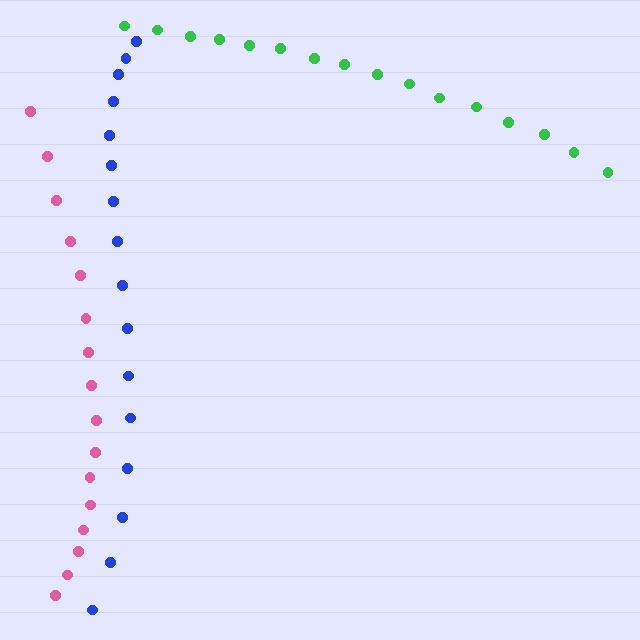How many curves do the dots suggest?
There are 3 distinct paths.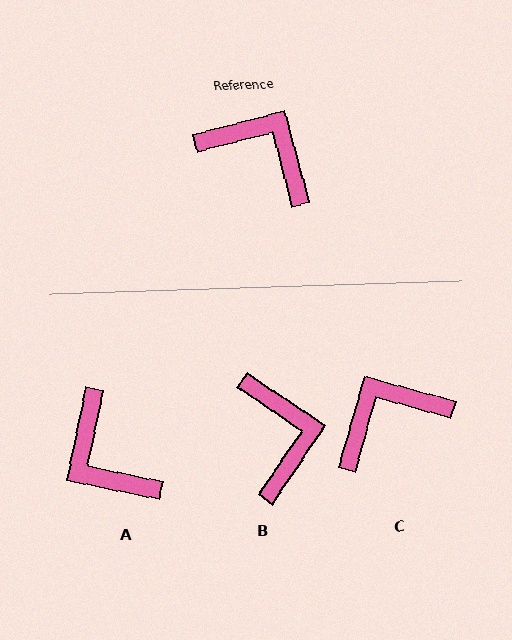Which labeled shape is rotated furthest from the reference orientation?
A, about 154 degrees away.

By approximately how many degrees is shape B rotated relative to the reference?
Approximately 48 degrees clockwise.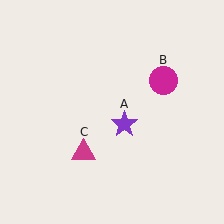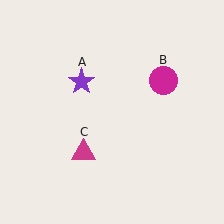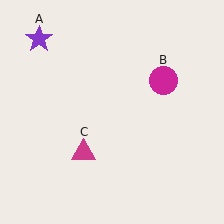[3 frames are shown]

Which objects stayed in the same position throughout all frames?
Magenta circle (object B) and magenta triangle (object C) remained stationary.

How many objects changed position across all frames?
1 object changed position: purple star (object A).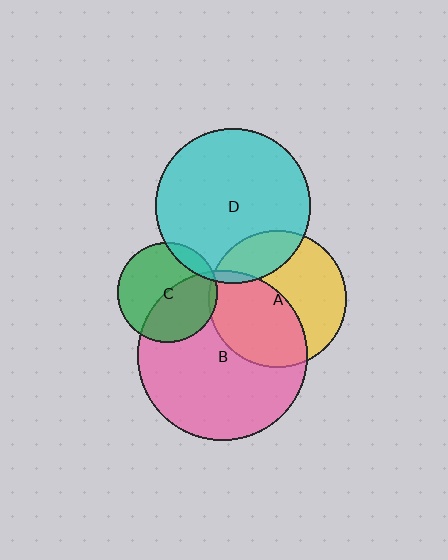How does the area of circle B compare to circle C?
Approximately 2.9 times.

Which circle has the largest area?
Circle B (pink).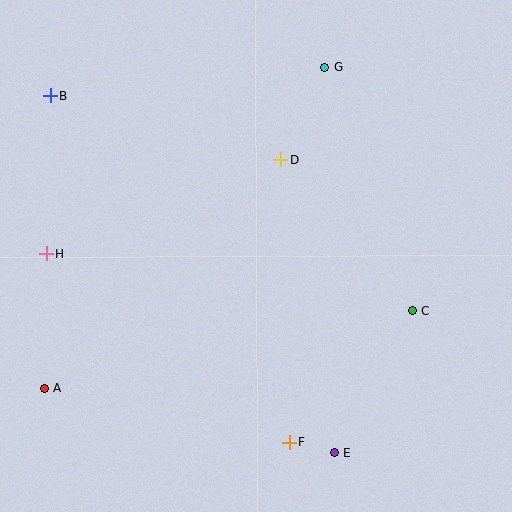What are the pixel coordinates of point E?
Point E is at (334, 453).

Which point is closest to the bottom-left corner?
Point A is closest to the bottom-left corner.